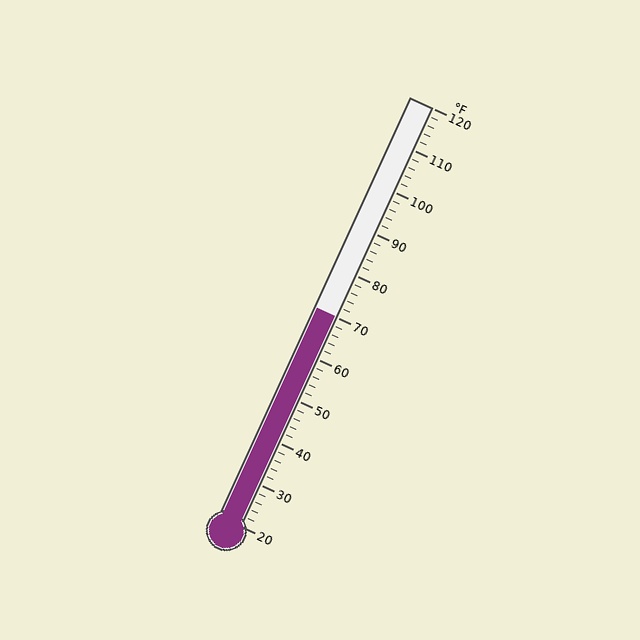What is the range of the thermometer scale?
The thermometer scale ranges from 20°F to 120°F.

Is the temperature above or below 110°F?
The temperature is below 110°F.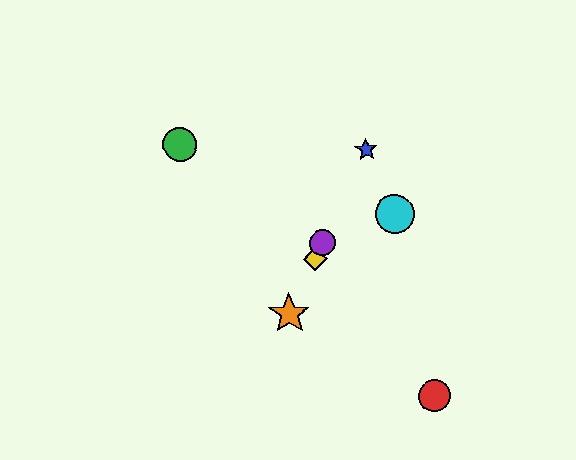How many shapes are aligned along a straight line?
4 shapes (the blue star, the yellow diamond, the purple circle, the orange star) are aligned along a straight line.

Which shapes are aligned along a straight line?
The blue star, the yellow diamond, the purple circle, the orange star are aligned along a straight line.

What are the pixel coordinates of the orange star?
The orange star is at (289, 314).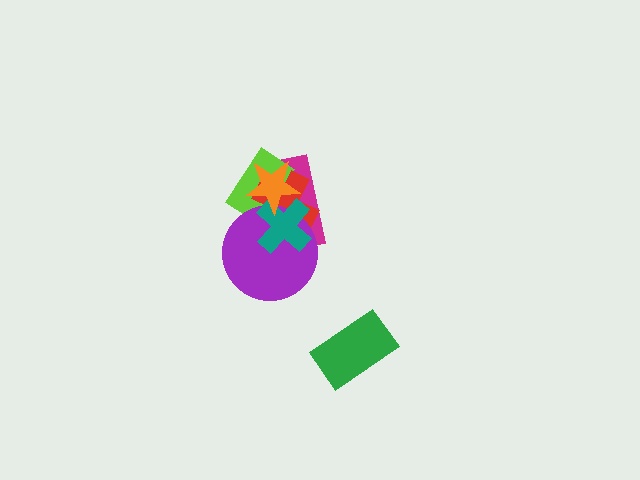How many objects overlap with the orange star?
5 objects overlap with the orange star.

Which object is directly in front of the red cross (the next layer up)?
The purple circle is directly in front of the red cross.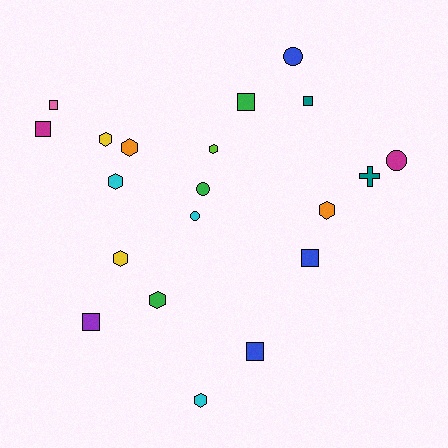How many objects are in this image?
There are 20 objects.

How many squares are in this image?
There are 7 squares.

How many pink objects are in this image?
There is 1 pink object.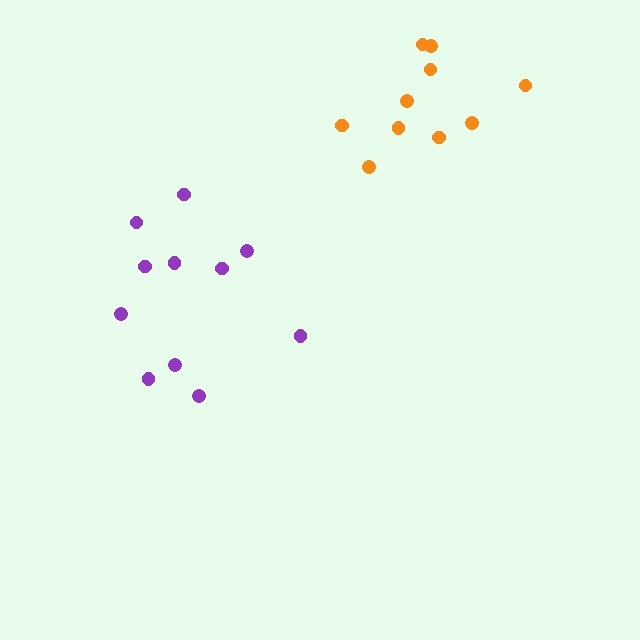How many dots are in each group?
Group 1: 11 dots, Group 2: 10 dots (21 total).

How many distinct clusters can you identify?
There are 2 distinct clusters.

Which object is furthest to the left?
The purple cluster is leftmost.